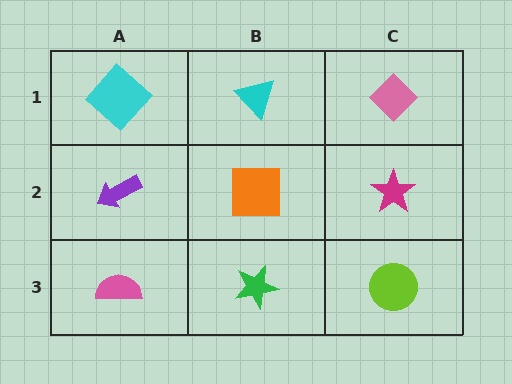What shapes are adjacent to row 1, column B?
An orange square (row 2, column B), a cyan diamond (row 1, column A), a pink diamond (row 1, column C).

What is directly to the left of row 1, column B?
A cyan diamond.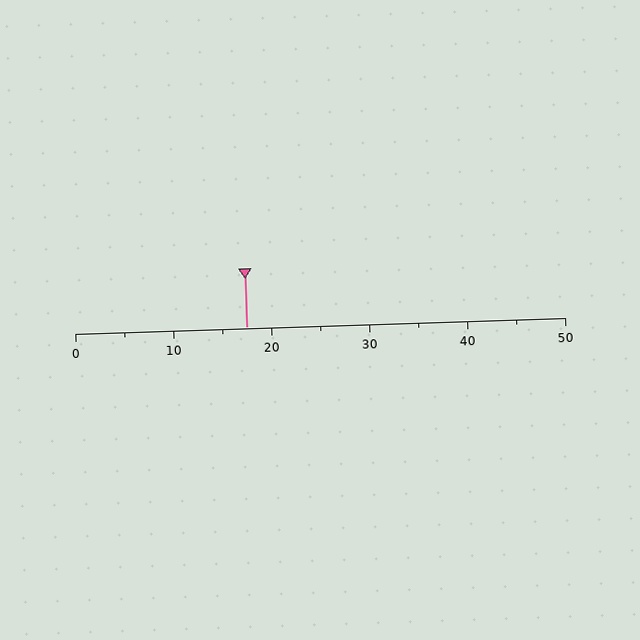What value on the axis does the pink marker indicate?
The marker indicates approximately 17.5.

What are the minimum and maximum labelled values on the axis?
The axis runs from 0 to 50.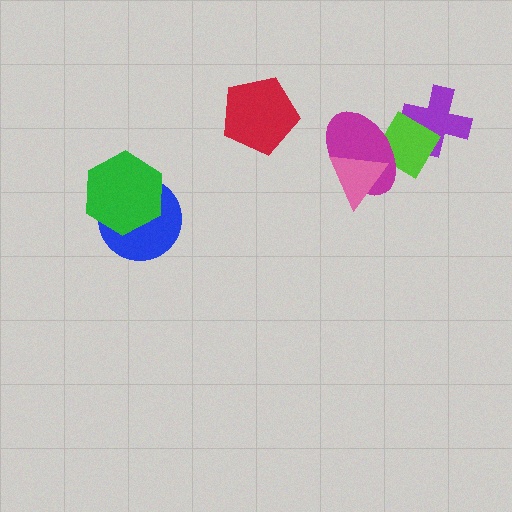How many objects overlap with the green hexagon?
1 object overlaps with the green hexagon.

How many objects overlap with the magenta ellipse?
2 objects overlap with the magenta ellipse.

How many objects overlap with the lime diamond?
3 objects overlap with the lime diamond.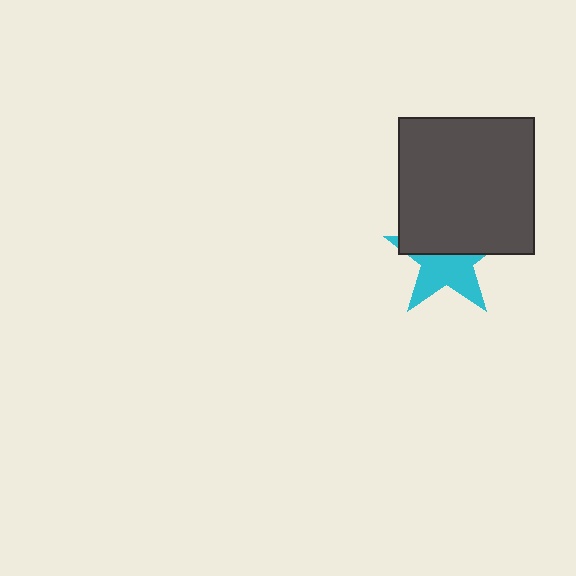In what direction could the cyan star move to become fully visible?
The cyan star could move down. That would shift it out from behind the dark gray square entirely.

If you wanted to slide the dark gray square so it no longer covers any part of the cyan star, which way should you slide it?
Slide it up — that is the most direct way to separate the two shapes.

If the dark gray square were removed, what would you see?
You would see the complete cyan star.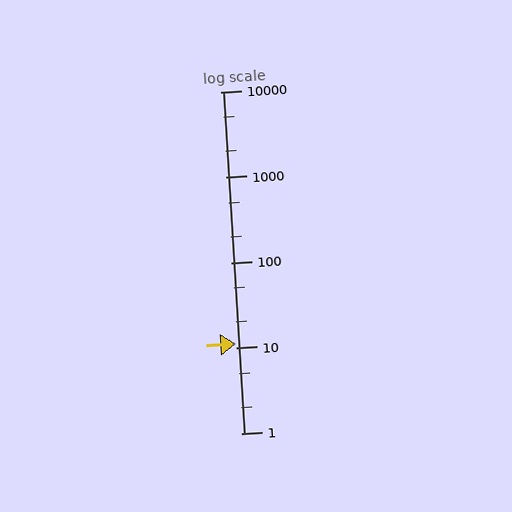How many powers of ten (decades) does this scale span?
The scale spans 4 decades, from 1 to 10000.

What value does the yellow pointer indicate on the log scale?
The pointer indicates approximately 11.